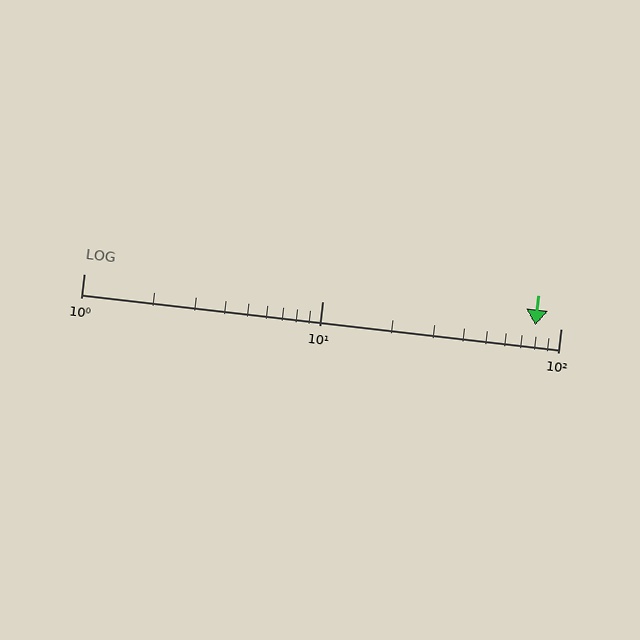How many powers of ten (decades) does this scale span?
The scale spans 2 decades, from 1 to 100.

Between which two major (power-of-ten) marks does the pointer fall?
The pointer is between 10 and 100.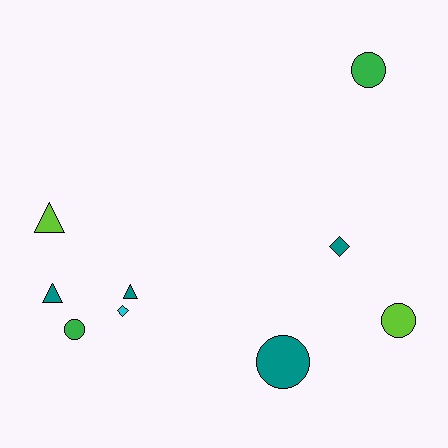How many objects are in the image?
There are 9 objects.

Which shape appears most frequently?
Circle, with 4 objects.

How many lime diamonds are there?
There are no lime diamonds.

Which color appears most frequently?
Teal, with 4 objects.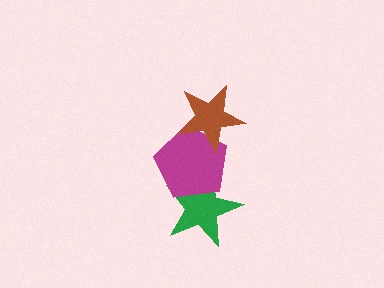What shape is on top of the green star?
The magenta pentagon is on top of the green star.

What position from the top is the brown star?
The brown star is 1st from the top.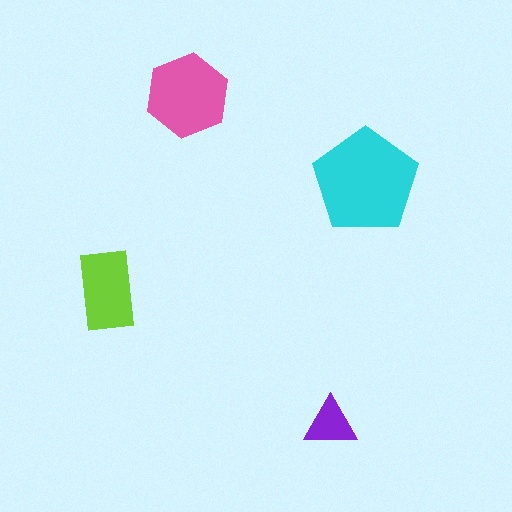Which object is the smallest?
The purple triangle.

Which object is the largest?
The cyan pentagon.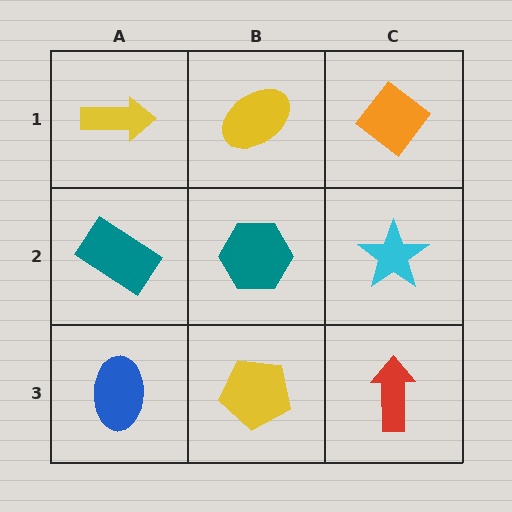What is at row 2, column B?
A teal hexagon.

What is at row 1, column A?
A yellow arrow.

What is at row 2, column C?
A cyan star.